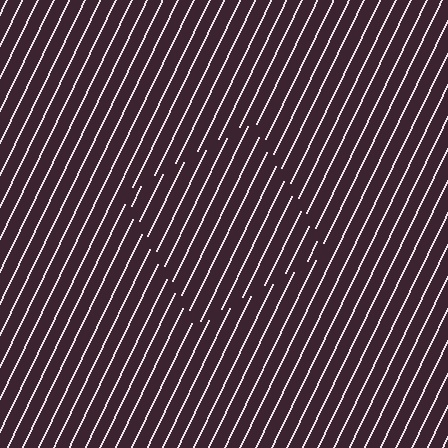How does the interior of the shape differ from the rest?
The interior of the shape contains the same grating, shifted by half a period — the contour is defined by the phase discontinuity where line-ends from the inner and outer gratings abut.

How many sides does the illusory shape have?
4 sides — the line-ends trace a square.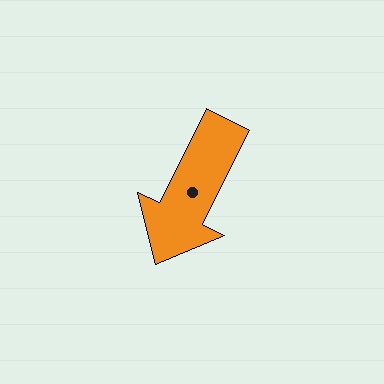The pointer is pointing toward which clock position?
Roughly 7 o'clock.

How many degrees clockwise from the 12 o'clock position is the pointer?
Approximately 207 degrees.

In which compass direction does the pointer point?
Southwest.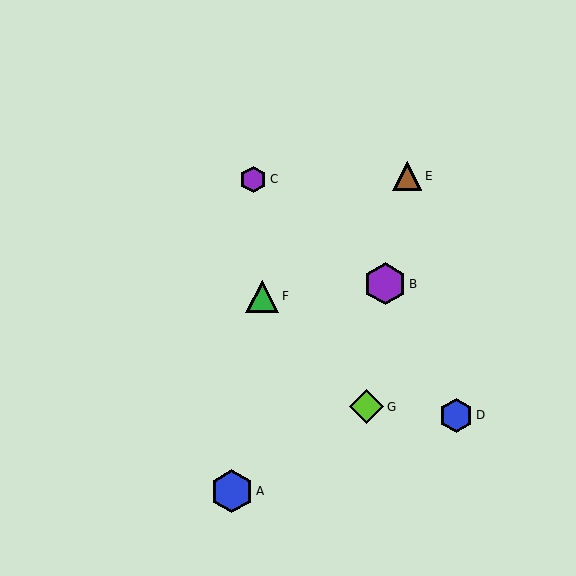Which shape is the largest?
The blue hexagon (labeled A) is the largest.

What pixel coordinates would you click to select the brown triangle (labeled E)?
Click at (407, 176) to select the brown triangle E.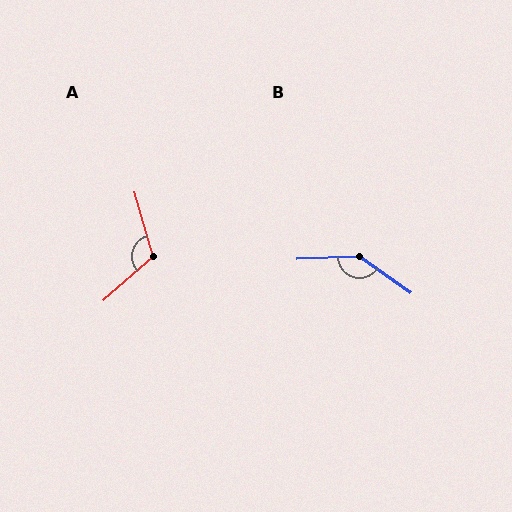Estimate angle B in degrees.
Approximately 143 degrees.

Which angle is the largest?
B, at approximately 143 degrees.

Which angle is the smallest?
A, at approximately 115 degrees.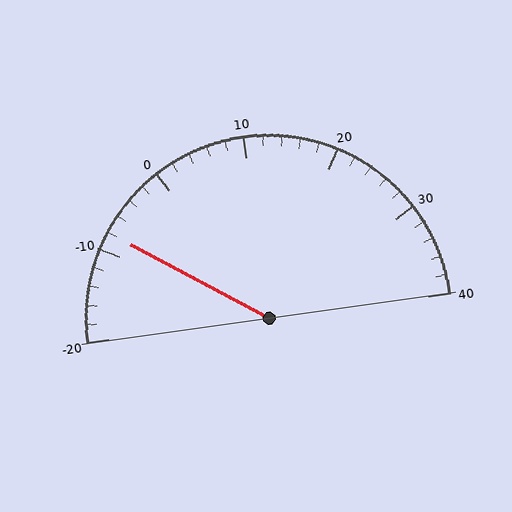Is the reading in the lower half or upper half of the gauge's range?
The reading is in the lower half of the range (-20 to 40).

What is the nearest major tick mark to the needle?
The nearest major tick mark is -10.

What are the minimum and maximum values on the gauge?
The gauge ranges from -20 to 40.